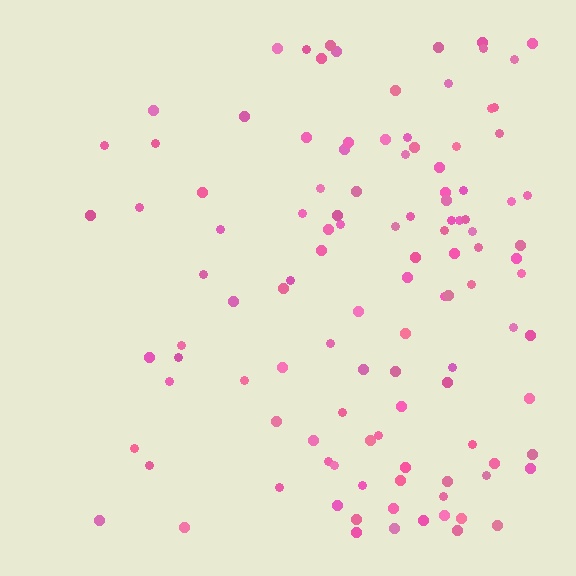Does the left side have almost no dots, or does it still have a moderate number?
Still a moderate number, just noticeably fewer than the right.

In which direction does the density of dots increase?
From left to right, with the right side densest.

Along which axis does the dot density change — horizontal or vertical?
Horizontal.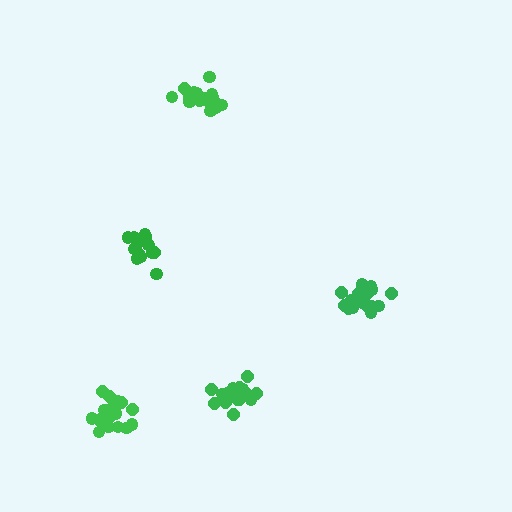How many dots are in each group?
Group 1: 19 dots, Group 2: 18 dots, Group 3: 20 dots, Group 4: 18 dots, Group 5: 20 dots (95 total).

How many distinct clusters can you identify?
There are 5 distinct clusters.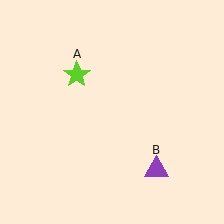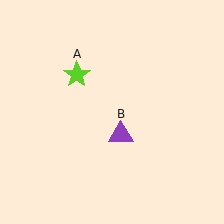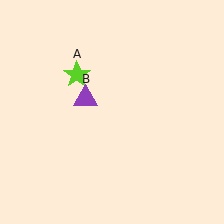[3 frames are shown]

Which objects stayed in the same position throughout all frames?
Lime star (object A) remained stationary.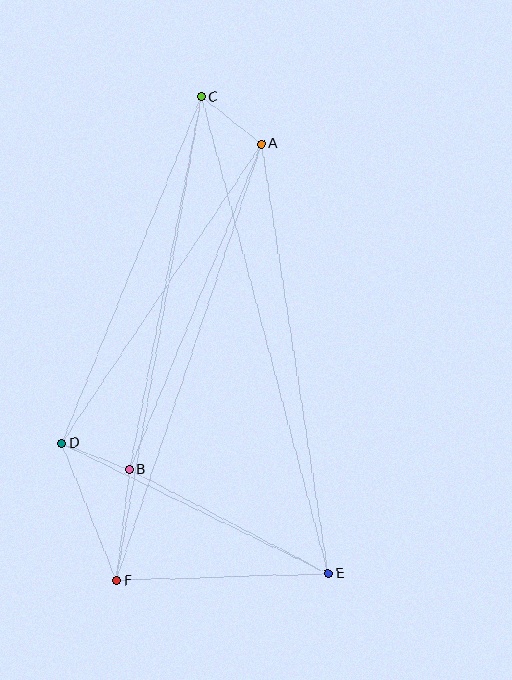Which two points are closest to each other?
Points B and D are closest to each other.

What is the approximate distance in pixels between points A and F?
The distance between A and F is approximately 460 pixels.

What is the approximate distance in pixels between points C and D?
The distance between C and D is approximately 374 pixels.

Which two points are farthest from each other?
Points C and E are farthest from each other.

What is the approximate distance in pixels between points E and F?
The distance between E and F is approximately 212 pixels.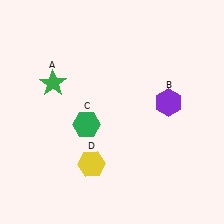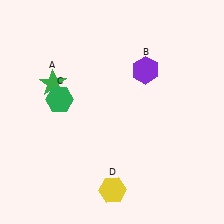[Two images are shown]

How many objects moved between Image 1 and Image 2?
3 objects moved between the two images.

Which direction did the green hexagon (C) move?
The green hexagon (C) moved left.